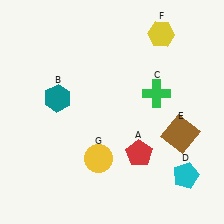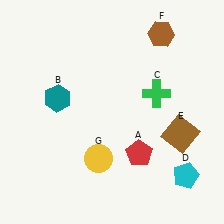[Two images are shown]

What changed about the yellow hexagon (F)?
In Image 1, F is yellow. In Image 2, it changed to brown.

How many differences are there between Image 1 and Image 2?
There is 1 difference between the two images.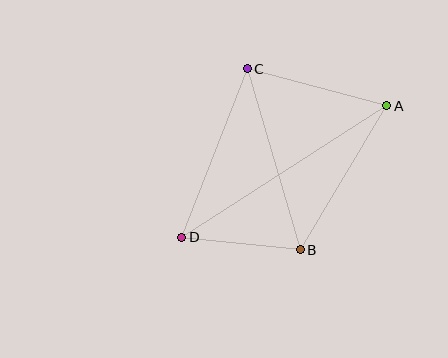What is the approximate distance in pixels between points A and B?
The distance between A and B is approximately 168 pixels.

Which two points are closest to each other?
Points B and D are closest to each other.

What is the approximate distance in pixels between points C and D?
The distance between C and D is approximately 181 pixels.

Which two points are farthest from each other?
Points A and D are farthest from each other.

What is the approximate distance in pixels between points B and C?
The distance between B and C is approximately 189 pixels.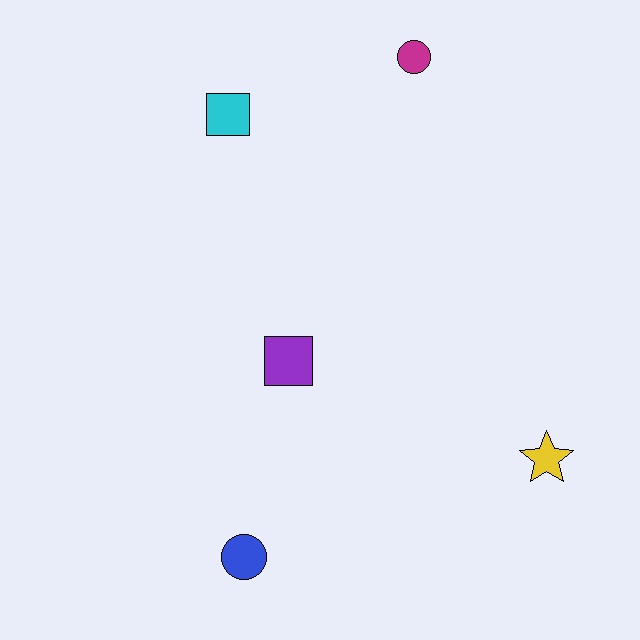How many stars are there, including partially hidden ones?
There is 1 star.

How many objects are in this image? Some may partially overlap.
There are 5 objects.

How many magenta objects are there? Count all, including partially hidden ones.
There is 1 magenta object.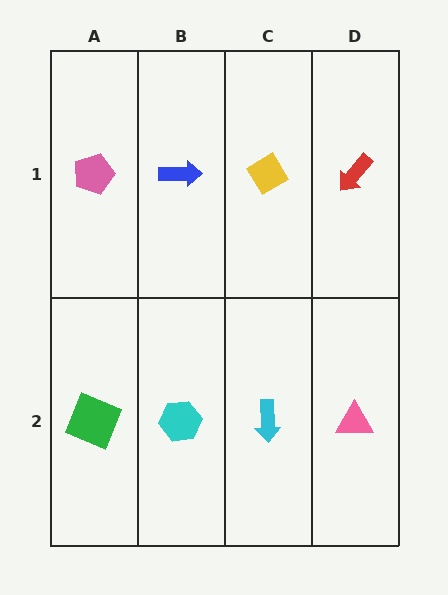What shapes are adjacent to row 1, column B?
A cyan hexagon (row 2, column B), a pink pentagon (row 1, column A), a yellow diamond (row 1, column C).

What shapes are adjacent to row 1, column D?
A pink triangle (row 2, column D), a yellow diamond (row 1, column C).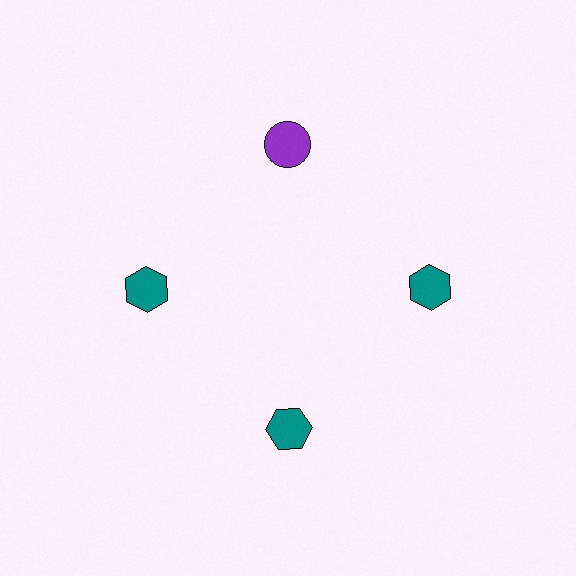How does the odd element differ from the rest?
It differs in both color (purple instead of teal) and shape (circle instead of hexagon).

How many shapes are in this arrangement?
There are 4 shapes arranged in a ring pattern.